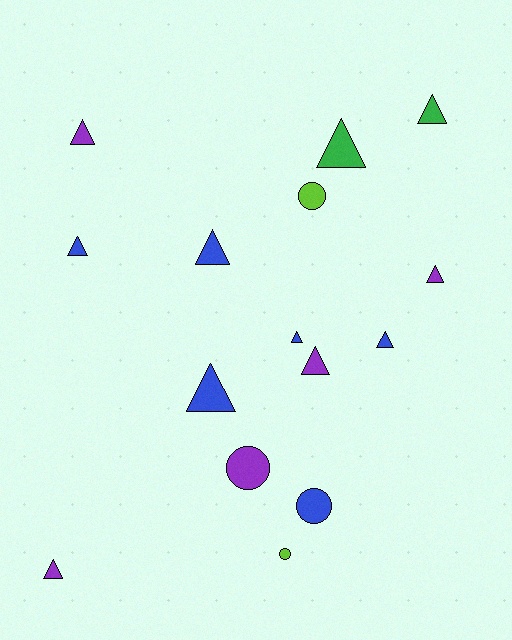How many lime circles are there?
There are 2 lime circles.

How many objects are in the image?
There are 15 objects.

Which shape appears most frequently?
Triangle, with 11 objects.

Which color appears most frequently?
Blue, with 6 objects.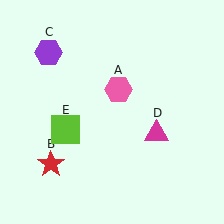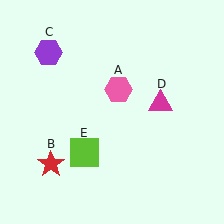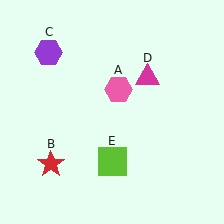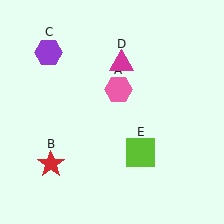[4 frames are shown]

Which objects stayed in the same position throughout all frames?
Pink hexagon (object A) and red star (object B) and purple hexagon (object C) remained stationary.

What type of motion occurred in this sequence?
The magenta triangle (object D), lime square (object E) rotated counterclockwise around the center of the scene.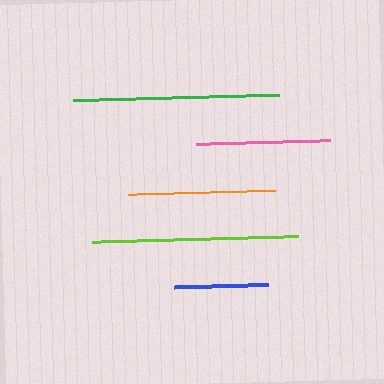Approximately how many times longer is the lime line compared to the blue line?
The lime line is approximately 2.2 times the length of the blue line.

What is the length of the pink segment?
The pink segment is approximately 134 pixels long.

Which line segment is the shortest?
The blue line is the shortest at approximately 94 pixels.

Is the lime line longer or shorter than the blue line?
The lime line is longer than the blue line.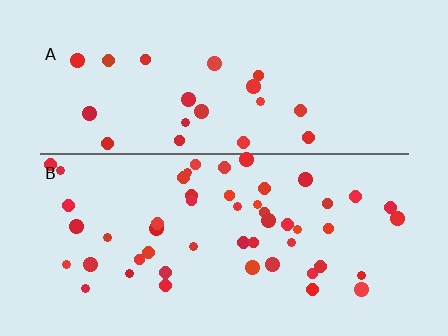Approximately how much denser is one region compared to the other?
Approximately 2.3× — region B over region A.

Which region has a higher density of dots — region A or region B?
B (the bottom).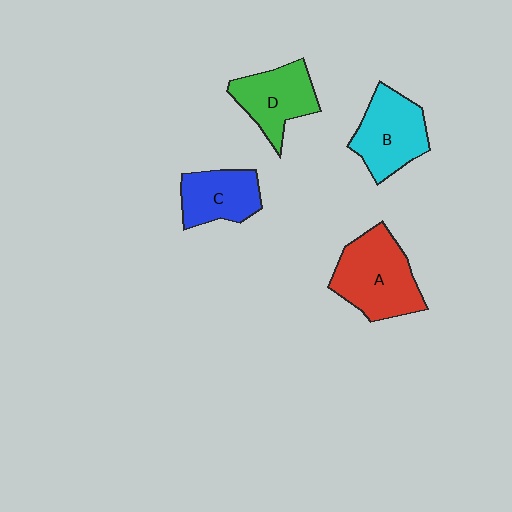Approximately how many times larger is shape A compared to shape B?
Approximately 1.2 times.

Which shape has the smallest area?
Shape C (blue).